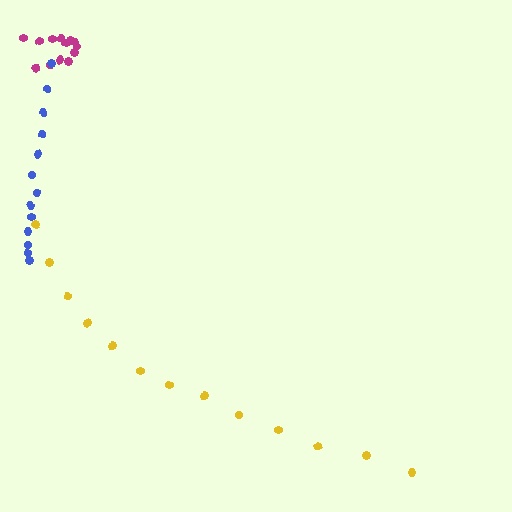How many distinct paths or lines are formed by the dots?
There are 3 distinct paths.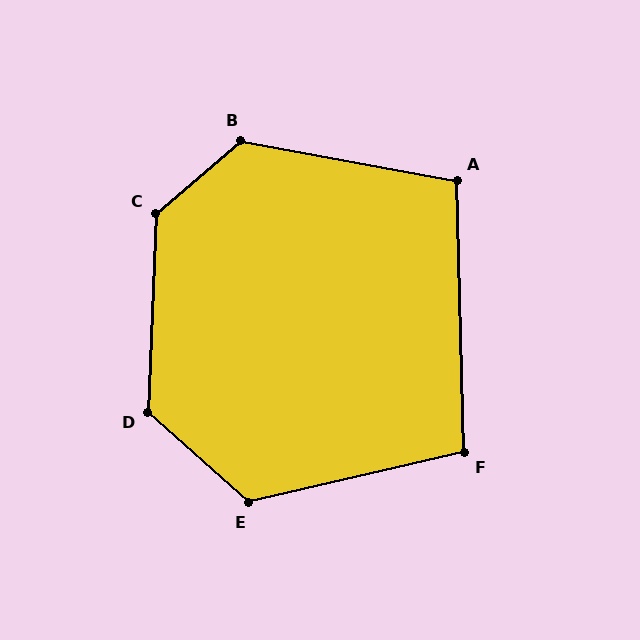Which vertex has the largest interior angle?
C, at approximately 133 degrees.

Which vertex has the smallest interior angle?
F, at approximately 102 degrees.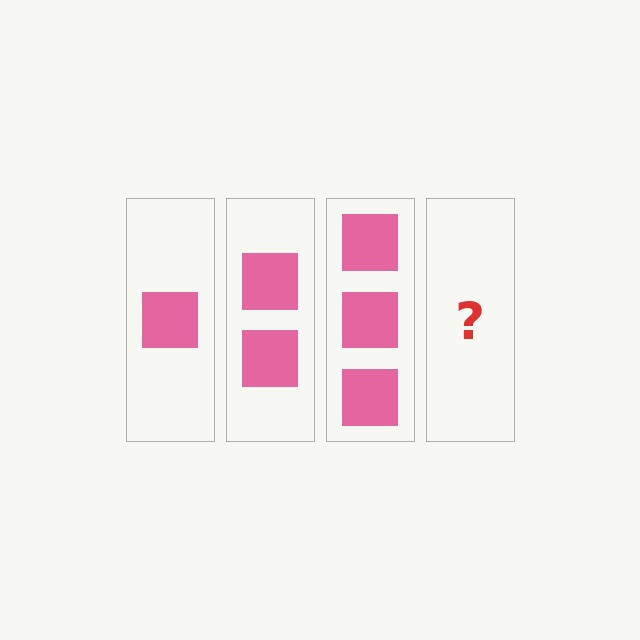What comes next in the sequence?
The next element should be 4 squares.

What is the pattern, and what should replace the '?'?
The pattern is that each step adds one more square. The '?' should be 4 squares.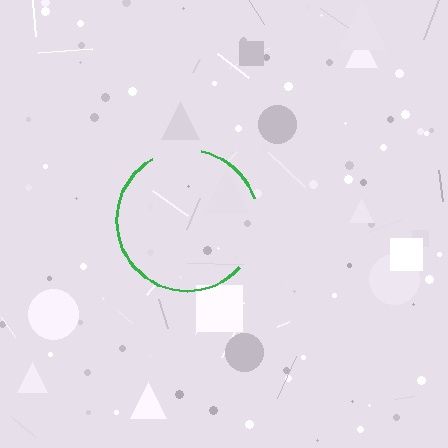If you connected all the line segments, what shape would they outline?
They would outline a circle.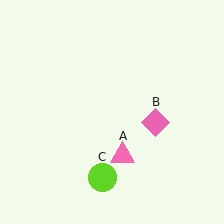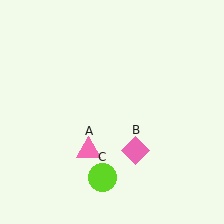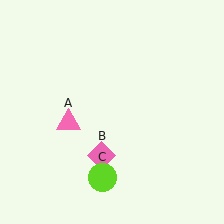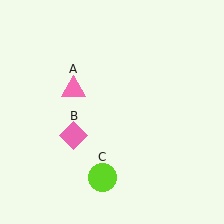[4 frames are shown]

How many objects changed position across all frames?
2 objects changed position: pink triangle (object A), pink diamond (object B).